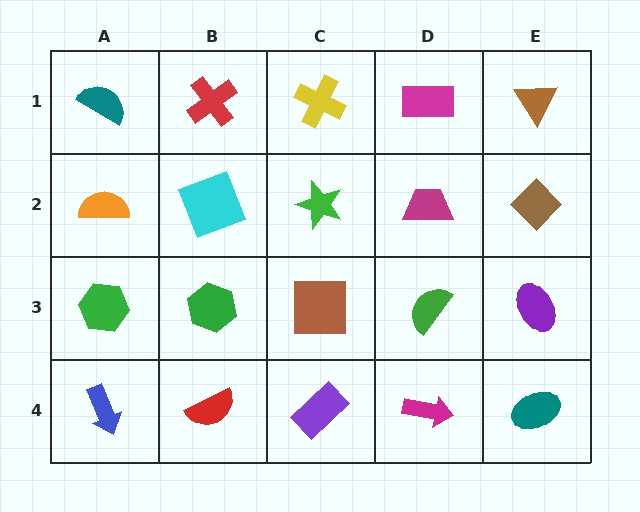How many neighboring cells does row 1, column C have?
3.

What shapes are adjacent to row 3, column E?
A brown diamond (row 2, column E), a teal ellipse (row 4, column E), a green semicircle (row 3, column D).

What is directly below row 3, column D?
A magenta arrow.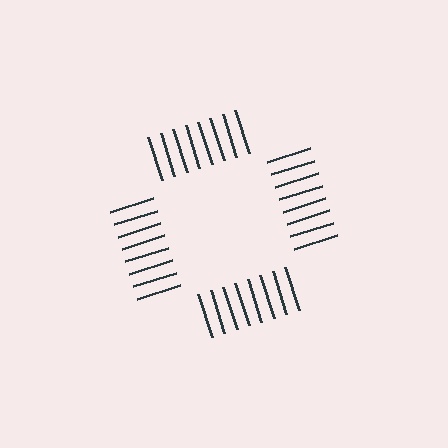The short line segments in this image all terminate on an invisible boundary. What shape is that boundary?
An illusory square — the line segments terminate on its edges but no continuous stroke is drawn.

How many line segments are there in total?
32 — 8 along each of the 4 edges.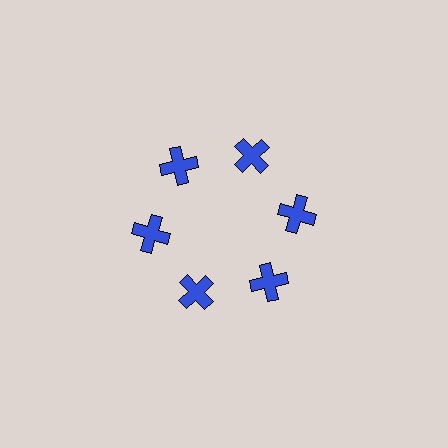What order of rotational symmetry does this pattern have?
This pattern has 6-fold rotational symmetry.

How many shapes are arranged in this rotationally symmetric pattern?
There are 6 shapes, arranged in 6 groups of 1.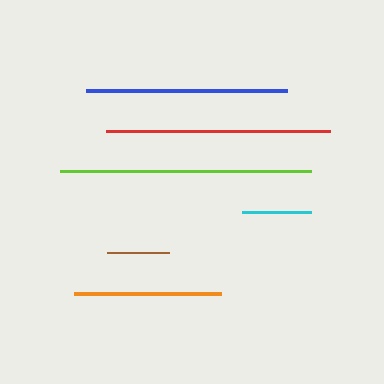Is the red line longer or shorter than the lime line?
The lime line is longer than the red line.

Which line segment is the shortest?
The brown line is the shortest at approximately 62 pixels.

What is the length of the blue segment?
The blue segment is approximately 201 pixels long.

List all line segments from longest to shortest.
From longest to shortest: lime, red, blue, orange, cyan, brown.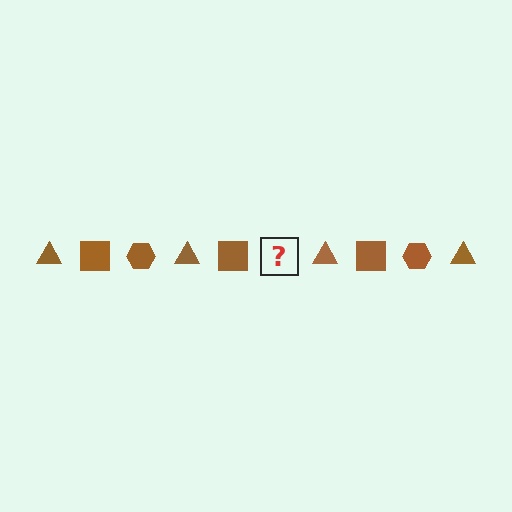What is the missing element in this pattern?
The missing element is a brown hexagon.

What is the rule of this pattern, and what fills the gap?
The rule is that the pattern cycles through triangle, square, hexagon shapes in brown. The gap should be filled with a brown hexagon.